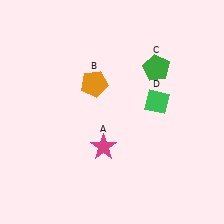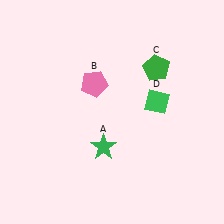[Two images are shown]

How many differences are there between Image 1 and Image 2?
There are 2 differences between the two images.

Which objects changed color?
A changed from magenta to green. B changed from orange to pink.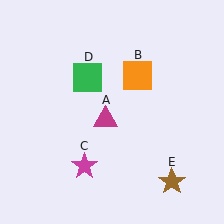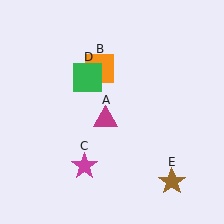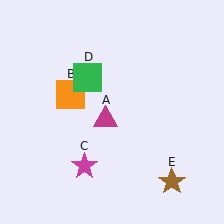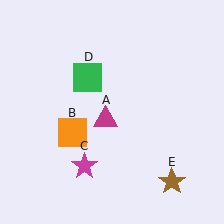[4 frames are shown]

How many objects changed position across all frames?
1 object changed position: orange square (object B).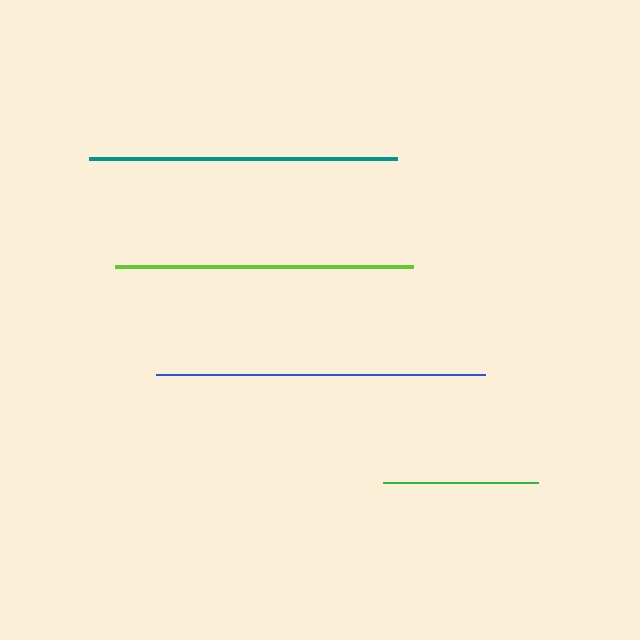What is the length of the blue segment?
The blue segment is approximately 329 pixels long.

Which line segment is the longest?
The blue line is the longest at approximately 329 pixels.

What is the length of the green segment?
The green segment is approximately 156 pixels long.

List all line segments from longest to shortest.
From longest to shortest: blue, teal, lime, green.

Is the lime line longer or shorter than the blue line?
The blue line is longer than the lime line.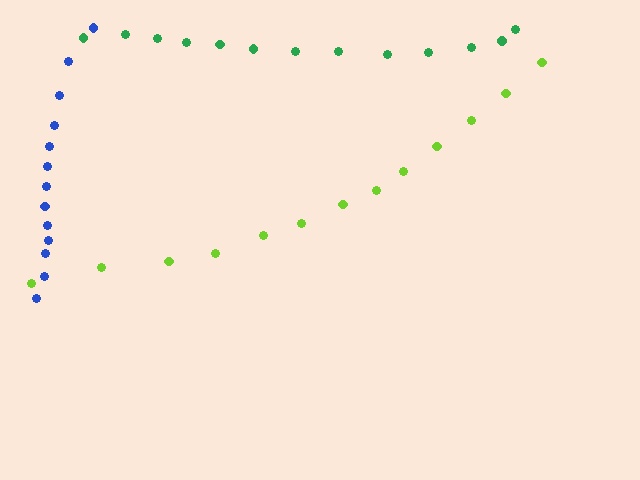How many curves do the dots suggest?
There are 3 distinct paths.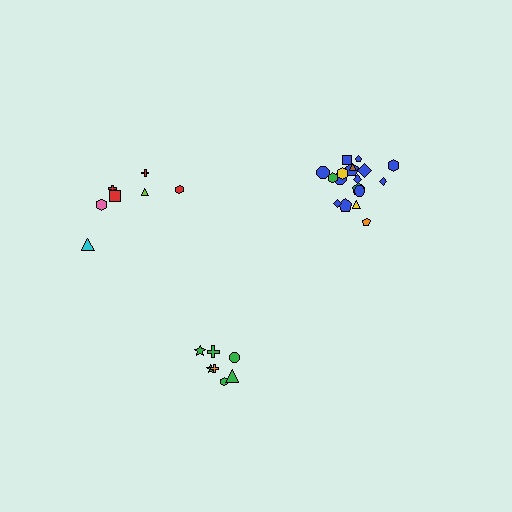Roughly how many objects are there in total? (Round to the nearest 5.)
Roughly 30 objects in total.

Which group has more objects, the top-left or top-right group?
The top-right group.